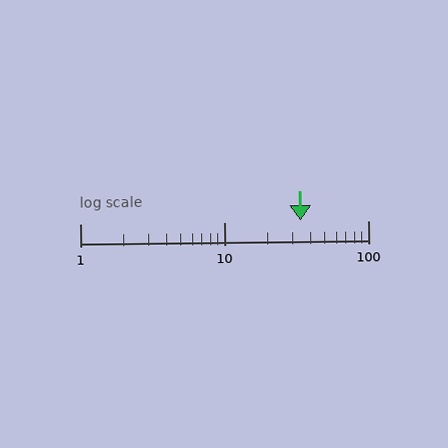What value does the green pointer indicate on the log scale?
The pointer indicates approximately 34.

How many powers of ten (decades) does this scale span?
The scale spans 2 decades, from 1 to 100.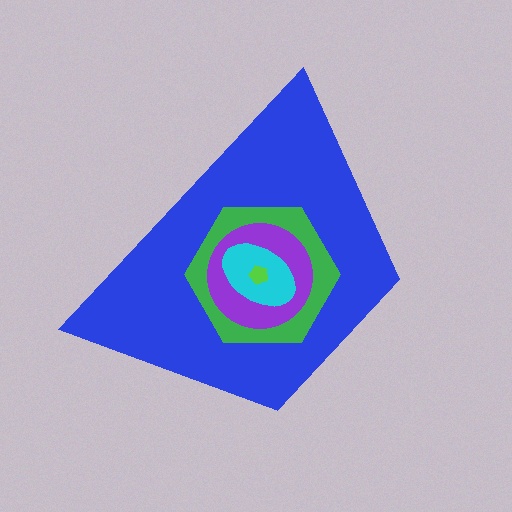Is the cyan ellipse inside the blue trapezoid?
Yes.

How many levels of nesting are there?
5.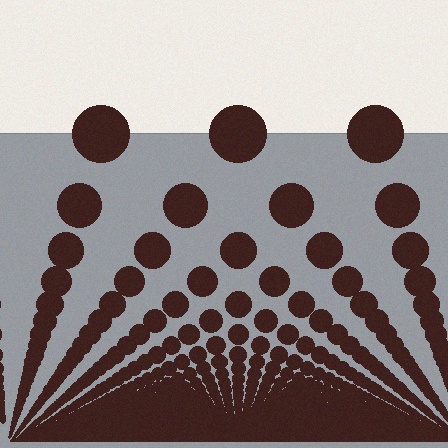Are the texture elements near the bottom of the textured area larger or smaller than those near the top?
Smaller. The gradient is inverted — elements near the bottom are smaller and denser.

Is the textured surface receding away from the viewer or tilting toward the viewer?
The surface appears to tilt toward the viewer. Texture elements get larger and sparser toward the top.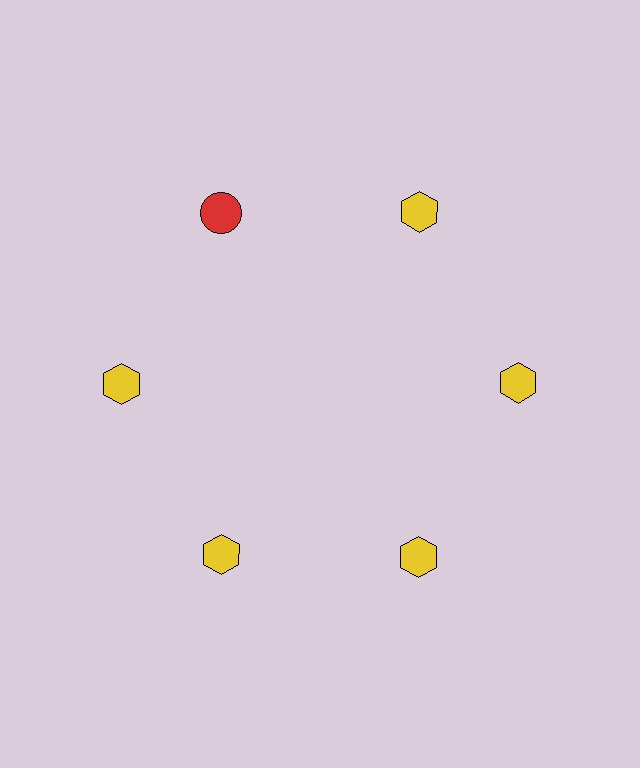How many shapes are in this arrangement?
There are 6 shapes arranged in a ring pattern.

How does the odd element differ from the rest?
It differs in both color (red instead of yellow) and shape (circle instead of hexagon).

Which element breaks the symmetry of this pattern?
The red circle at roughly the 11 o'clock position breaks the symmetry. All other shapes are yellow hexagons.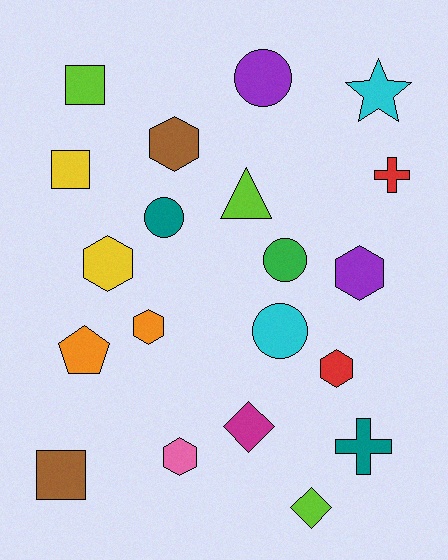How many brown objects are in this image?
There are 2 brown objects.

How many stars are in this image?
There is 1 star.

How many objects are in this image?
There are 20 objects.